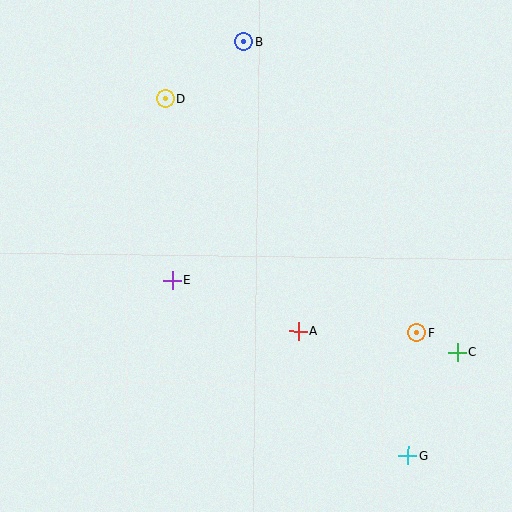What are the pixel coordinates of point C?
Point C is at (457, 352).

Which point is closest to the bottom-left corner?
Point E is closest to the bottom-left corner.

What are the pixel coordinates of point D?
Point D is at (165, 99).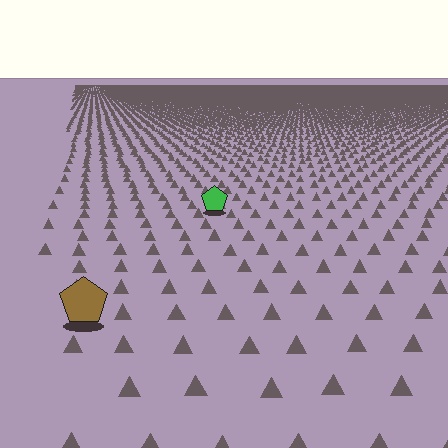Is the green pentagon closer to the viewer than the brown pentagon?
No. The brown pentagon is closer — you can tell from the texture gradient: the ground texture is coarser near it.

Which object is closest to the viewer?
The brown pentagon is closest. The texture marks near it are larger and more spread out.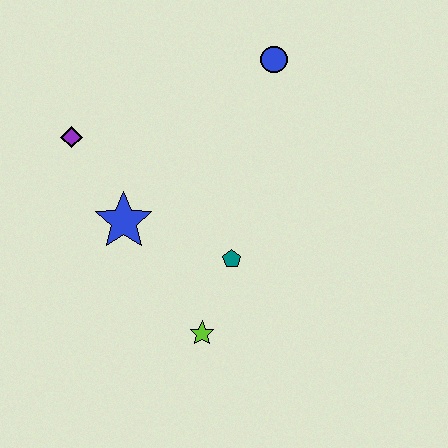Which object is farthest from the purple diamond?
The lime star is farthest from the purple diamond.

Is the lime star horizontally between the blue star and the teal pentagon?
Yes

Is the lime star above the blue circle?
No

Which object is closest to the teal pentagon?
The lime star is closest to the teal pentagon.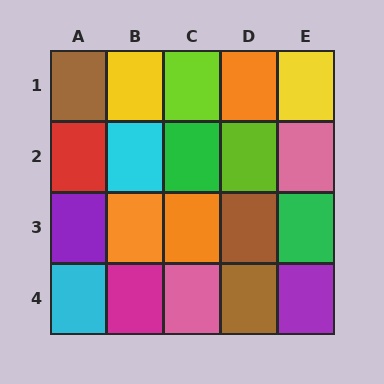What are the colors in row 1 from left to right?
Brown, yellow, lime, orange, yellow.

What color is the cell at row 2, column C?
Green.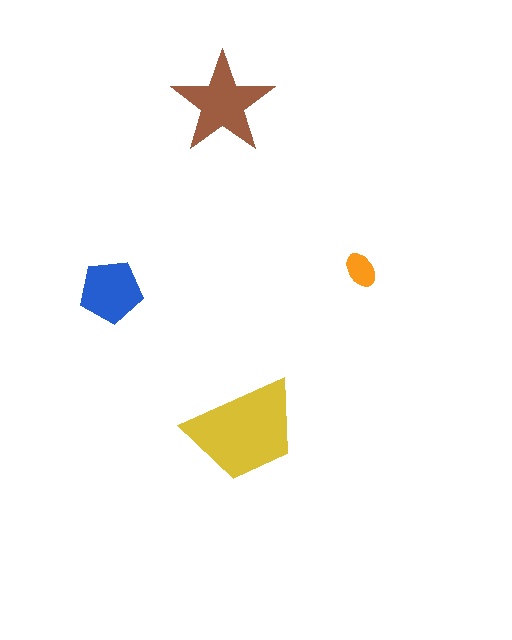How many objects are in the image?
There are 4 objects in the image.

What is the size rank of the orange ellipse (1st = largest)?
4th.